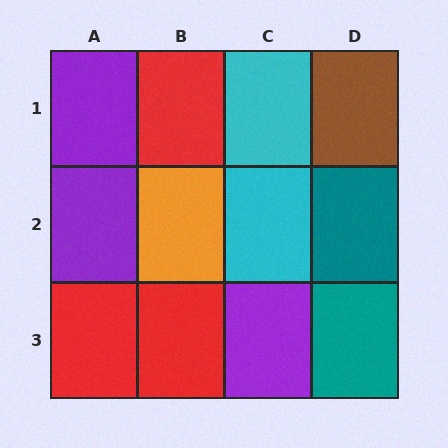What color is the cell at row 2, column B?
Orange.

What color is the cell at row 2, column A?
Purple.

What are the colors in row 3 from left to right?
Red, red, purple, teal.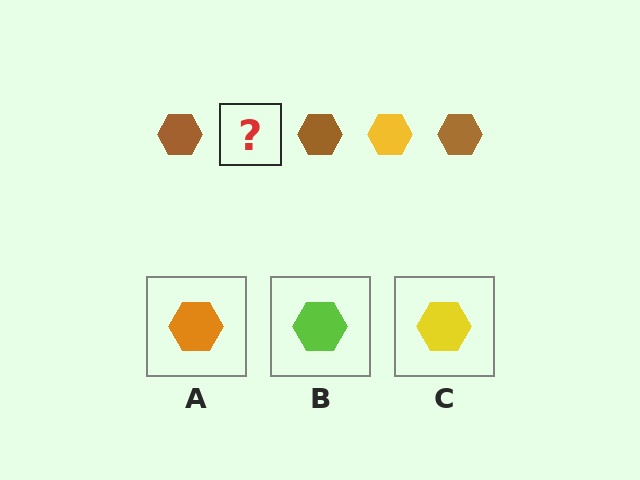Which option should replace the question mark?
Option C.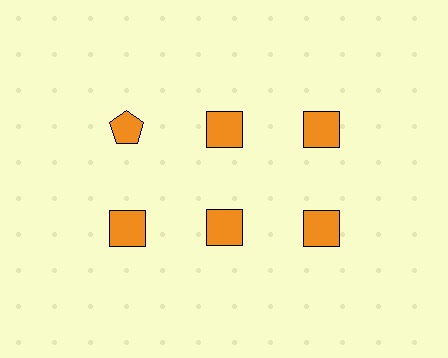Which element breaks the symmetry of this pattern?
The orange pentagon in the top row, leftmost column breaks the symmetry. All other shapes are orange squares.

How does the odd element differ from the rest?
It has a different shape: pentagon instead of square.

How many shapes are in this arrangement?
There are 6 shapes arranged in a grid pattern.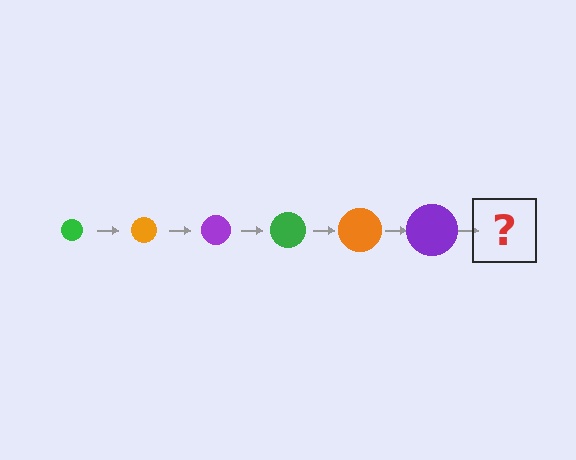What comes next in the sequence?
The next element should be a green circle, larger than the previous one.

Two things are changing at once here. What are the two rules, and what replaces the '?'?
The two rules are that the circle grows larger each step and the color cycles through green, orange, and purple. The '?' should be a green circle, larger than the previous one.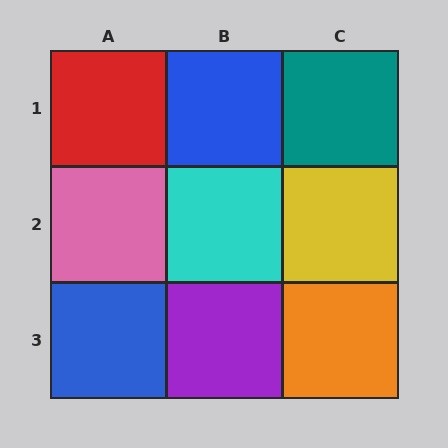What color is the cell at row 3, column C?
Orange.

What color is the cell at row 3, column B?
Purple.